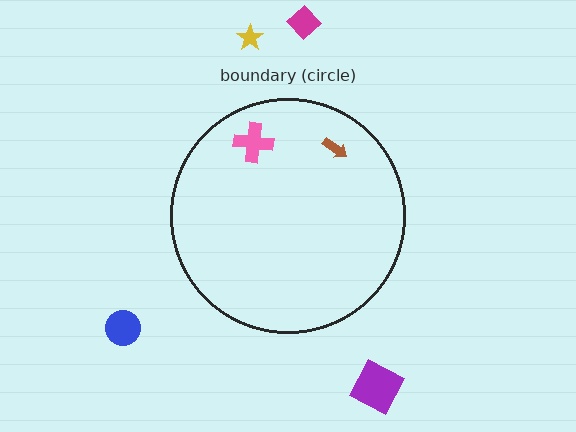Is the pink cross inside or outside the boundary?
Inside.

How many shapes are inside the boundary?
2 inside, 4 outside.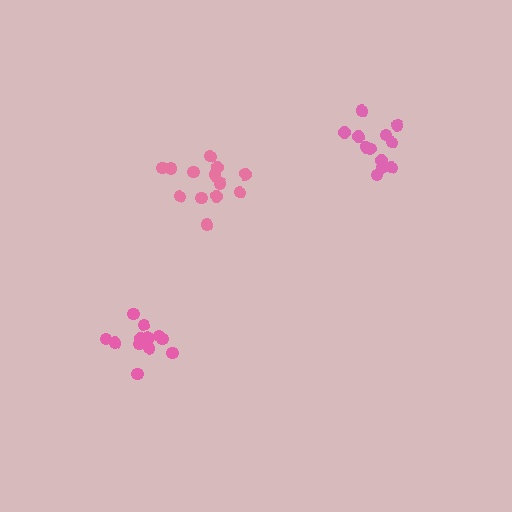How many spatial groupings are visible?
There are 3 spatial groupings.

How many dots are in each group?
Group 1: 12 dots, Group 2: 13 dots, Group 3: 12 dots (37 total).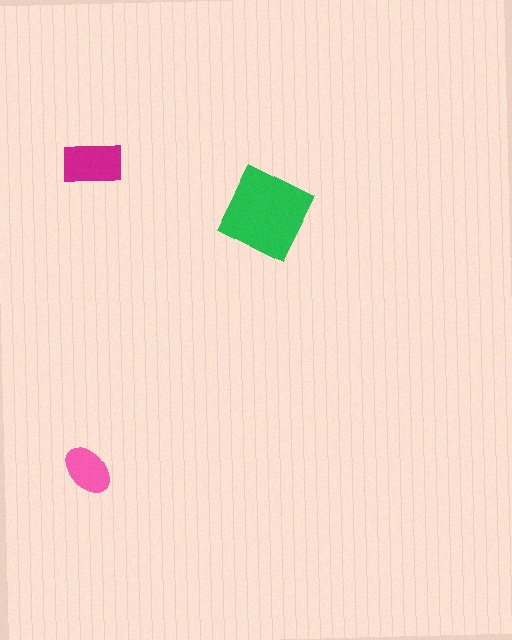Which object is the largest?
The green diamond.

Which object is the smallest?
The pink ellipse.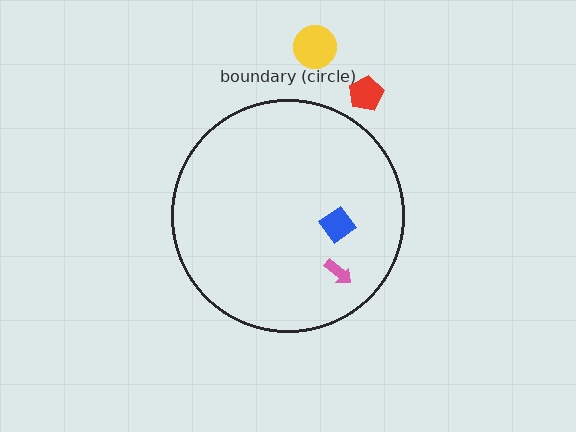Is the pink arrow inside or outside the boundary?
Inside.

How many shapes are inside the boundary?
2 inside, 2 outside.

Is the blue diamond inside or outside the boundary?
Inside.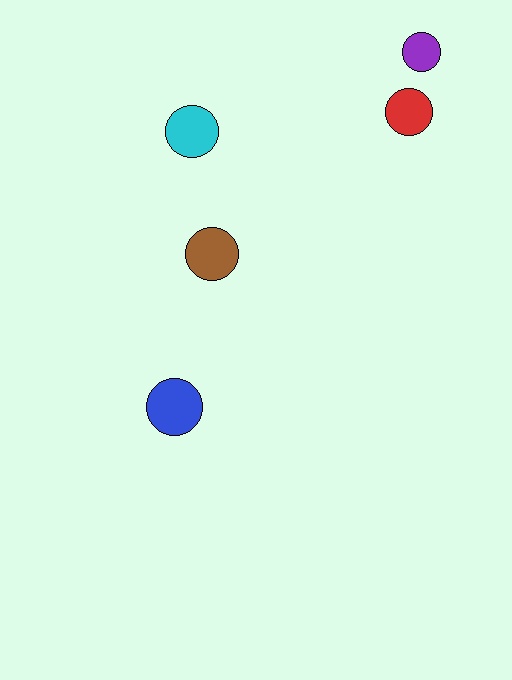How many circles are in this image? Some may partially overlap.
There are 5 circles.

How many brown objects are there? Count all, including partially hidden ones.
There is 1 brown object.